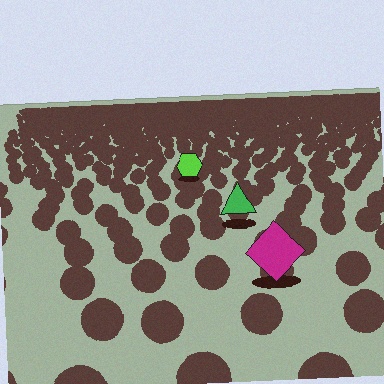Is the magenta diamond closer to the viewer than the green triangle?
Yes. The magenta diamond is closer — you can tell from the texture gradient: the ground texture is coarser near it.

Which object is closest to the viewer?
The magenta diamond is closest. The texture marks near it are larger and more spread out.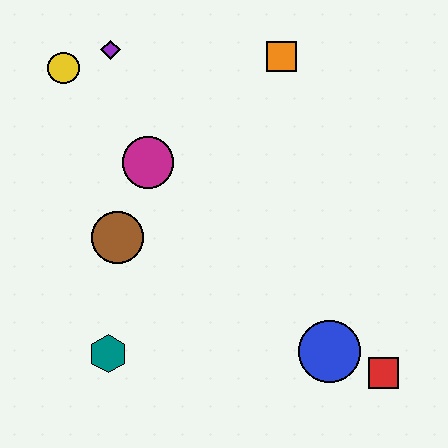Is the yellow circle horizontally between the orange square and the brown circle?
No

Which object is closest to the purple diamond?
The yellow circle is closest to the purple diamond.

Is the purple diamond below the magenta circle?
No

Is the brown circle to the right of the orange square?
No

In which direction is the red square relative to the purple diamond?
The red square is below the purple diamond.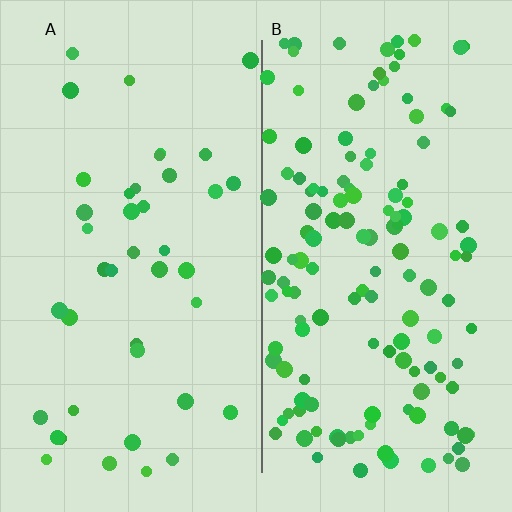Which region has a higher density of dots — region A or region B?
B (the right).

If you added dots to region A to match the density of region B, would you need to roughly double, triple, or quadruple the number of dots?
Approximately triple.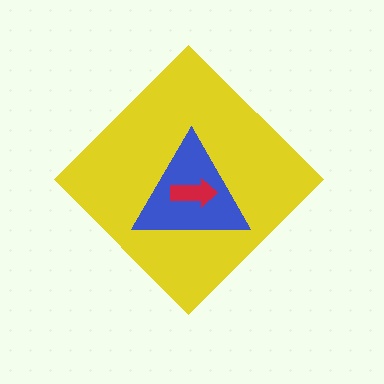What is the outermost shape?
The yellow diamond.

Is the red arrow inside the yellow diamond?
Yes.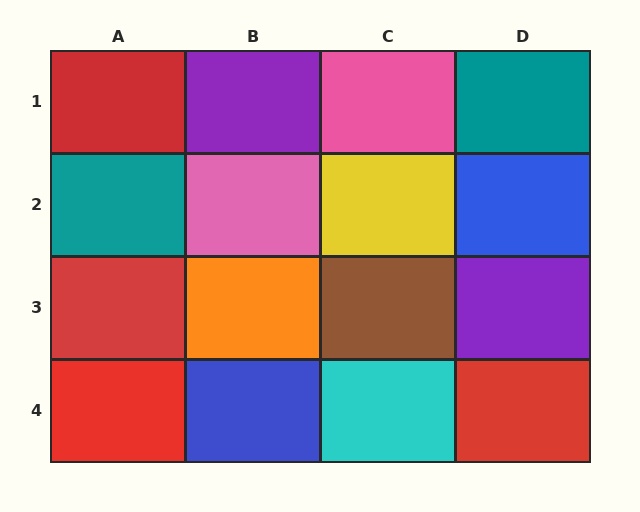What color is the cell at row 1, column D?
Teal.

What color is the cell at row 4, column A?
Red.